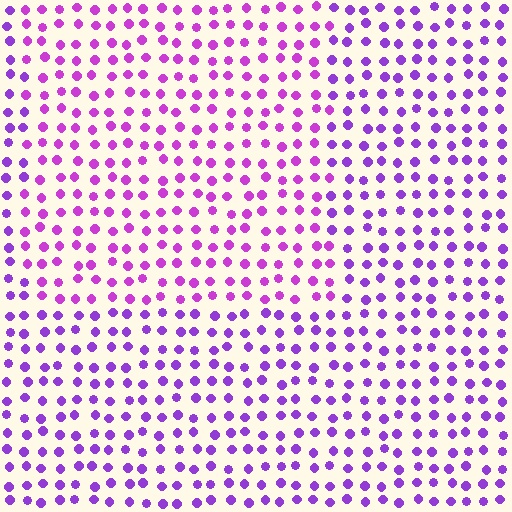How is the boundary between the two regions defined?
The boundary is defined purely by a slight shift in hue (about 22 degrees). Spacing, size, and orientation are identical on both sides.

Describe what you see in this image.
The image is filled with small purple elements in a uniform arrangement. A rectangle-shaped region is visible where the elements are tinted to a slightly different hue, forming a subtle color boundary.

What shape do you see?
I see a rectangle.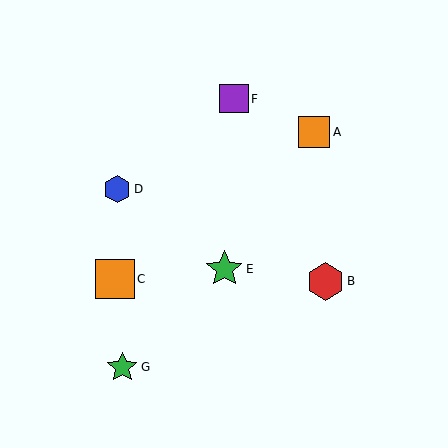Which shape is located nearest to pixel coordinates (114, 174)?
The blue hexagon (labeled D) at (117, 189) is nearest to that location.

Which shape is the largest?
The orange square (labeled C) is the largest.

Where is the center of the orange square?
The center of the orange square is at (115, 279).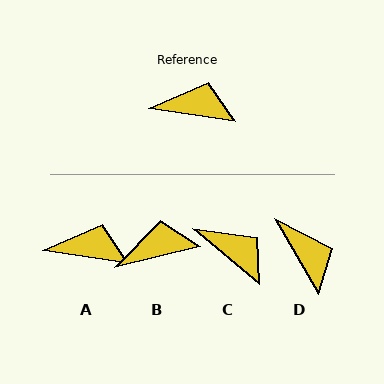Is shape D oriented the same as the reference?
No, it is off by about 51 degrees.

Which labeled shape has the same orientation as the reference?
A.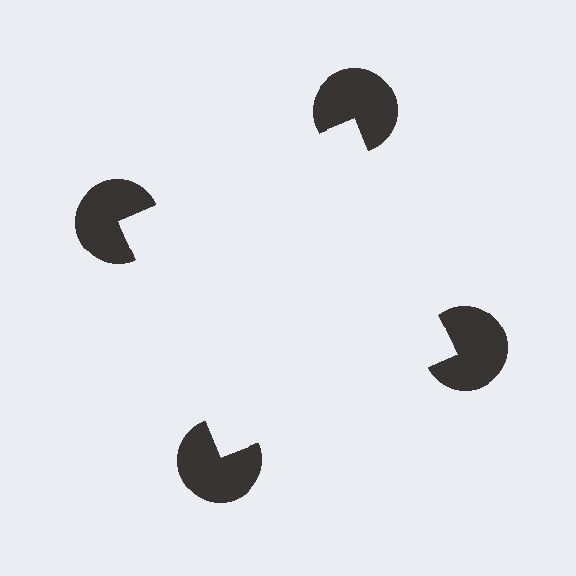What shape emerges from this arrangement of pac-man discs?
An illusory square — its edges are inferred from the aligned wedge cuts in the pac-man discs, not physically drawn.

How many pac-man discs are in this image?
There are 4 — one at each vertex of the illusory square.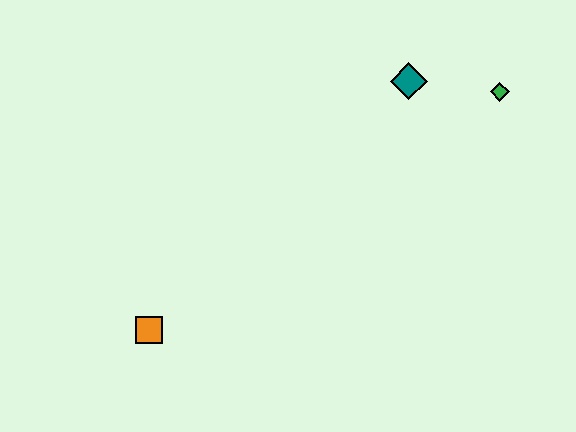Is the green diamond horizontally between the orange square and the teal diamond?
No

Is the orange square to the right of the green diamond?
No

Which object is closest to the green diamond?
The teal diamond is closest to the green diamond.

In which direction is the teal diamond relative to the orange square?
The teal diamond is to the right of the orange square.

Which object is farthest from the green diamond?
The orange square is farthest from the green diamond.